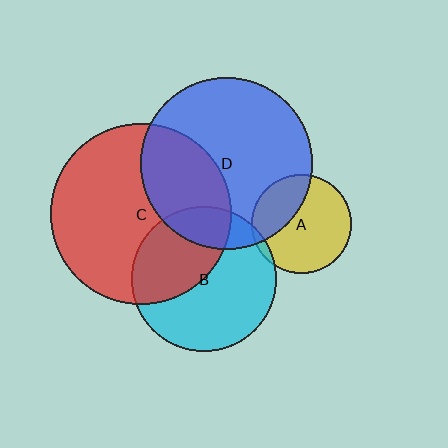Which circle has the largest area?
Circle C (red).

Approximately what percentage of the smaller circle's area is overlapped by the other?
Approximately 20%.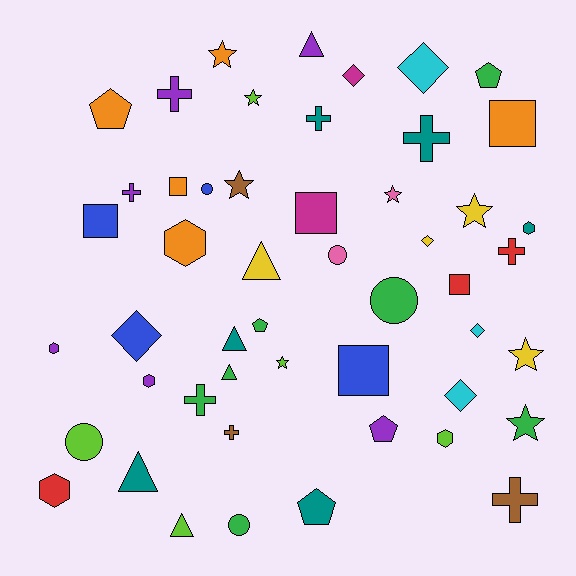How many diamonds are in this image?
There are 6 diamonds.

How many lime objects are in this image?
There are 5 lime objects.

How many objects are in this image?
There are 50 objects.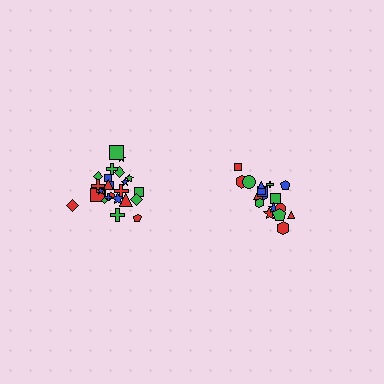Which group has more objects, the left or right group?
The left group.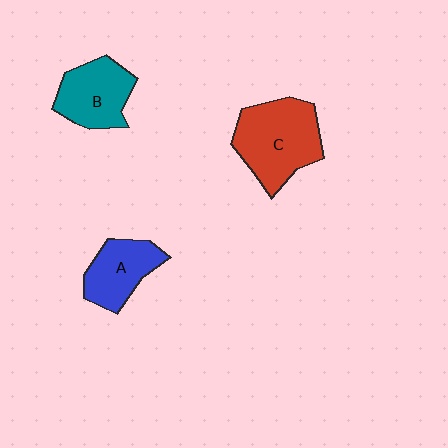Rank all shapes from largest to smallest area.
From largest to smallest: C (red), B (teal), A (blue).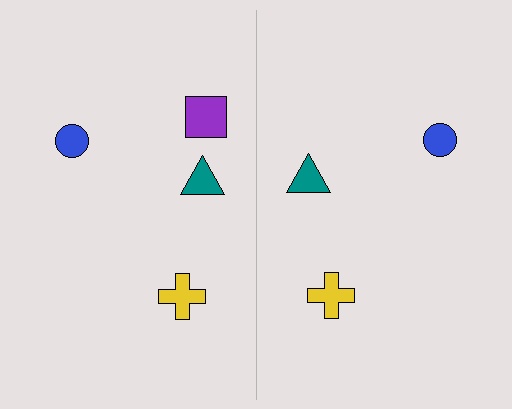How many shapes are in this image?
There are 7 shapes in this image.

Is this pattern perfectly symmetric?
No, the pattern is not perfectly symmetric. A purple square is missing from the right side.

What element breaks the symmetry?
A purple square is missing from the right side.